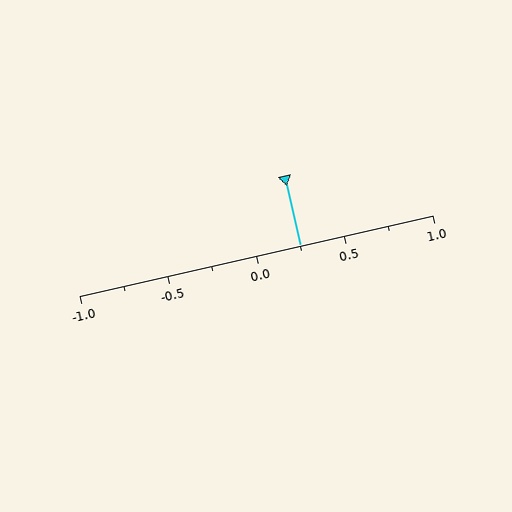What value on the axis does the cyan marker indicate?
The marker indicates approximately 0.25.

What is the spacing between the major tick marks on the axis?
The major ticks are spaced 0.5 apart.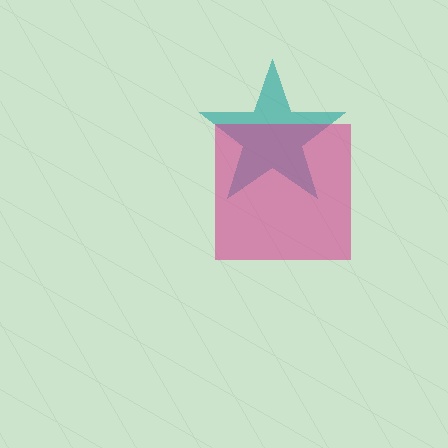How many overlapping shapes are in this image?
There are 2 overlapping shapes in the image.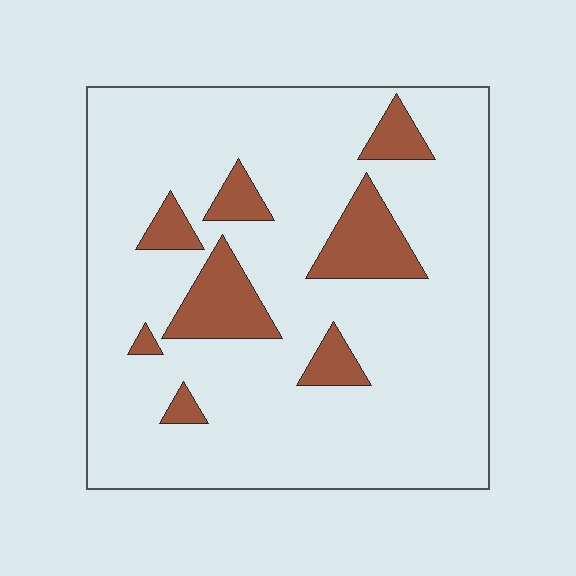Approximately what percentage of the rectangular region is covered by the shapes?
Approximately 15%.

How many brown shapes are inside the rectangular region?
8.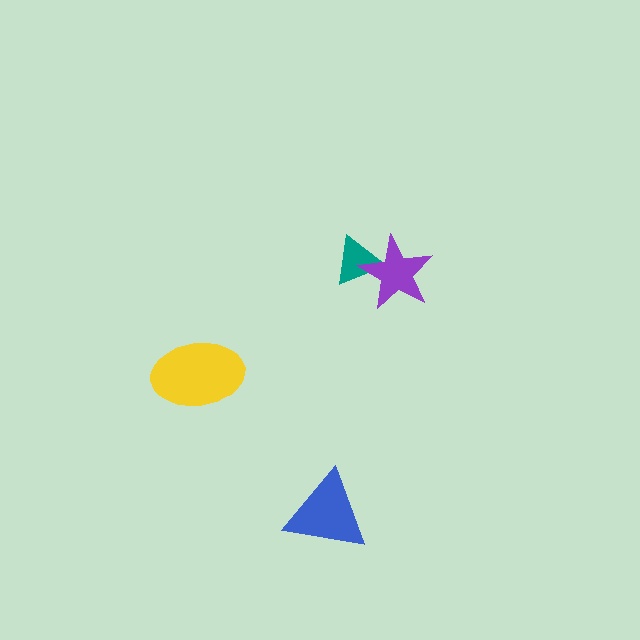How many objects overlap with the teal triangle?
1 object overlaps with the teal triangle.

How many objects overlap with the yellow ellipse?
0 objects overlap with the yellow ellipse.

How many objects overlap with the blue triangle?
0 objects overlap with the blue triangle.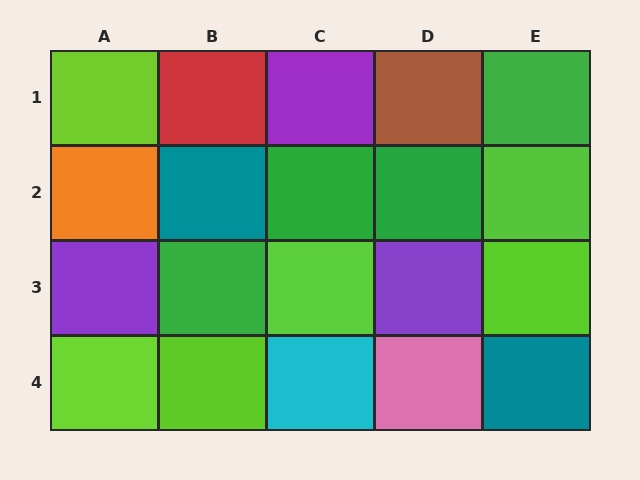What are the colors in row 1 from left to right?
Lime, red, purple, brown, green.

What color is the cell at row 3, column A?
Purple.